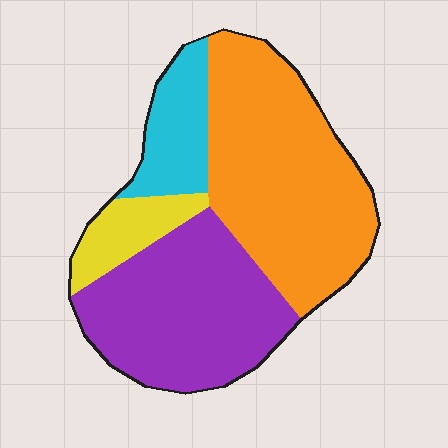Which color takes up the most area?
Orange, at roughly 45%.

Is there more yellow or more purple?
Purple.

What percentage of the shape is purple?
Purple takes up about three eighths (3/8) of the shape.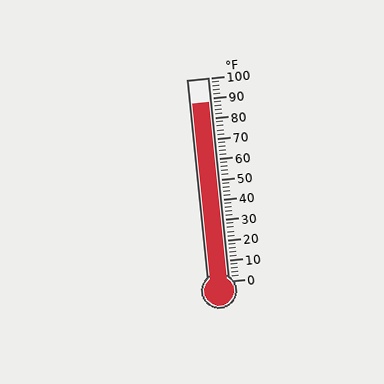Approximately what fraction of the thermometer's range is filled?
The thermometer is filled to approximately 90% of its range.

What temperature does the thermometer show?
The thermometer shows approximately 88°F.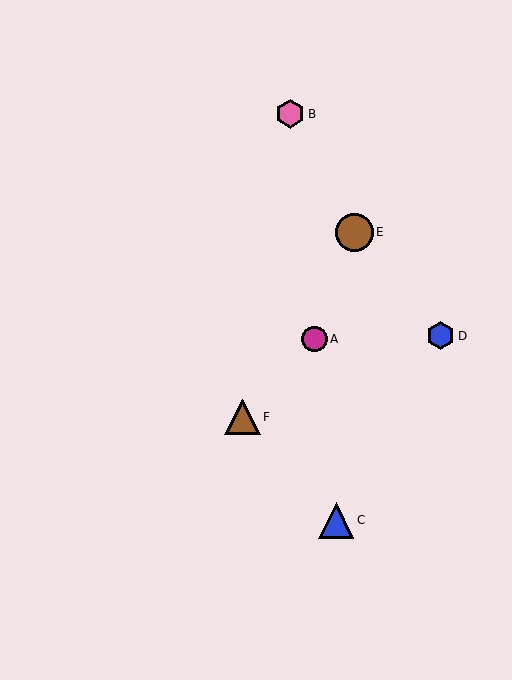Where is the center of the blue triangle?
The center of the blue triangle is at (336, 520).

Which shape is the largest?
The brown circle (labeled E) is the largest.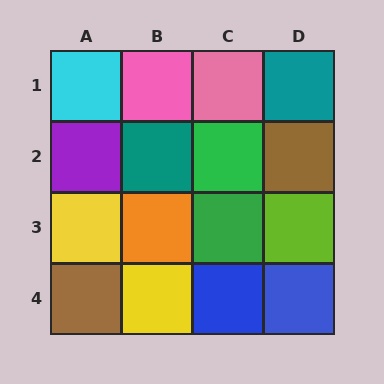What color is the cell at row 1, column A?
Cyan.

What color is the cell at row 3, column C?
Green.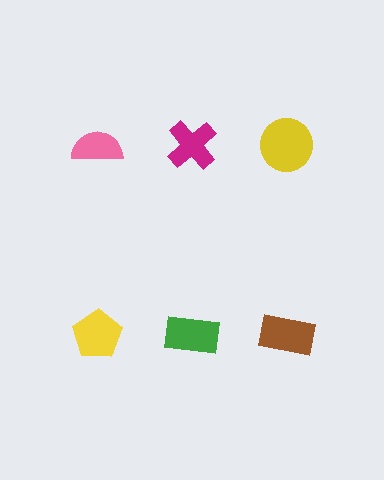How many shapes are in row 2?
3 shapes.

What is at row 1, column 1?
A pink semicircle.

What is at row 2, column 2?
A green rectangle.